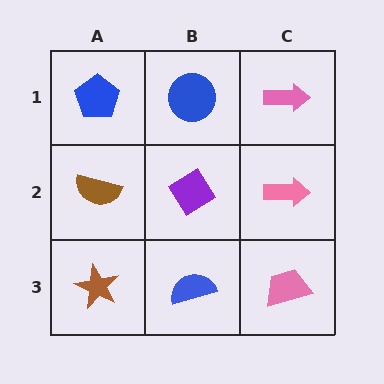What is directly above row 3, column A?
A brown semicircle.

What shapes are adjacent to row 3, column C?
A pink arrow (row 2, column C), a blue semicircle (row 3, column B).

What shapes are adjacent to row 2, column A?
A blue pentagon (row 1, column A), a brown star (row 3, column A), a purple diamond (row 2, column B).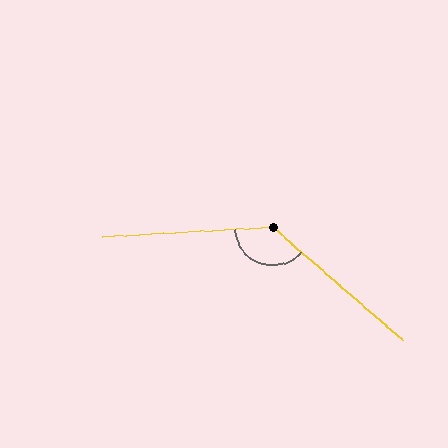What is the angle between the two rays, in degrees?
Approximately 136 degrees.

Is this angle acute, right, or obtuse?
It is obtuse.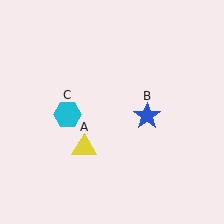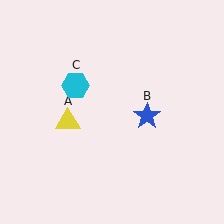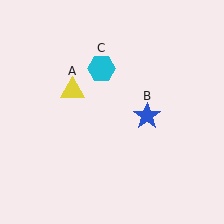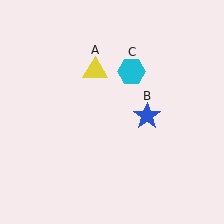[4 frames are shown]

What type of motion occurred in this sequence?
The yellow triangle (object A), cyan hexagon (object C) rotated clockwise around the center of the scene.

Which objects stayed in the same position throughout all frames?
Blue star (object B) remained stationary.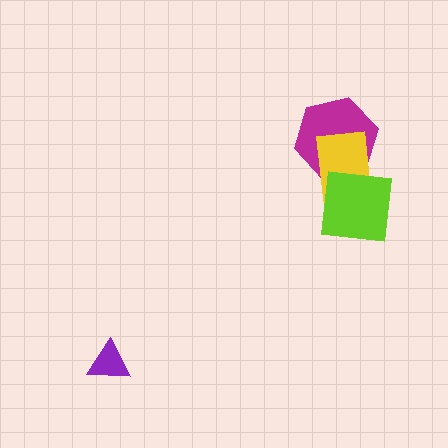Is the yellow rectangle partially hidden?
Yes, it is partially covered by another shape.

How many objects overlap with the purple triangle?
0 objects overlap with the purple triangle.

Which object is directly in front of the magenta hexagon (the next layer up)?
The yellow rectangle is directly in front of the magenta hexagon.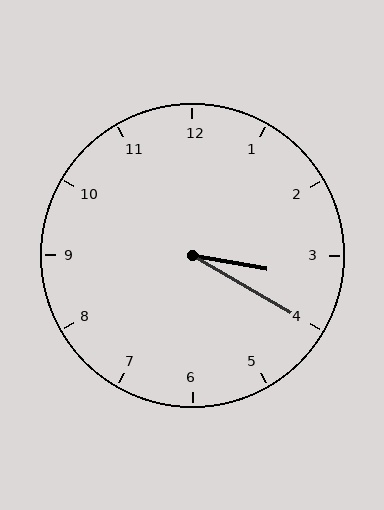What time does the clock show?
3:20.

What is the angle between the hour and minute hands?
Approximately 20 degrees.